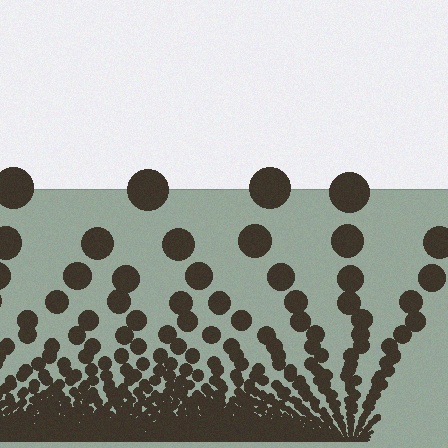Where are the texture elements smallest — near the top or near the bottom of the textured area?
Near the bottom.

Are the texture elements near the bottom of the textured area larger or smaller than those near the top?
Smaller. The gradient is inverted — elements near the bottom are smaller and denser.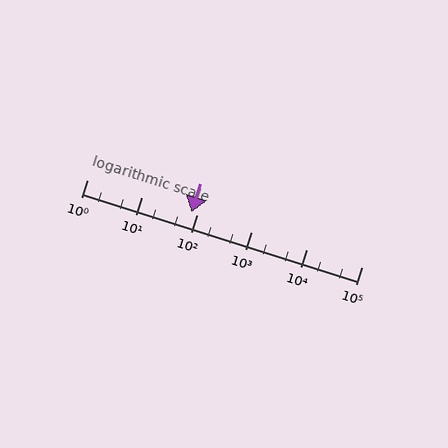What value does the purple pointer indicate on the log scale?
The pointer indicates approximately 79.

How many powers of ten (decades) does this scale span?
The scale spans 5 decades, from 1 to 100000.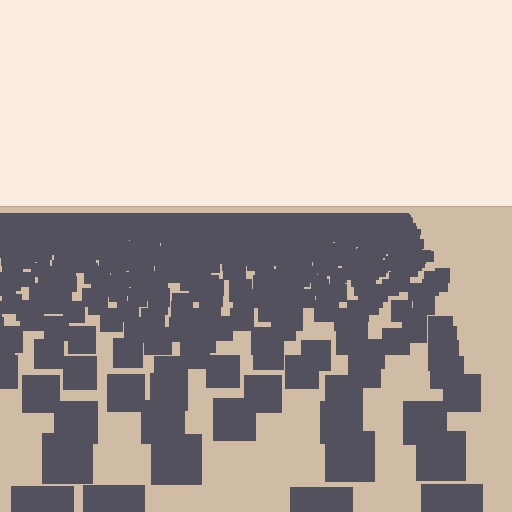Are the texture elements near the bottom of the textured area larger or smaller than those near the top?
Larger. Near the bottom, elements are closer to the viewer and appear at a bigger on-screen size.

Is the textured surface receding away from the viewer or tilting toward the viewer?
The surface is receding away from the viewer. Texture elements get smaller and denser toward the top.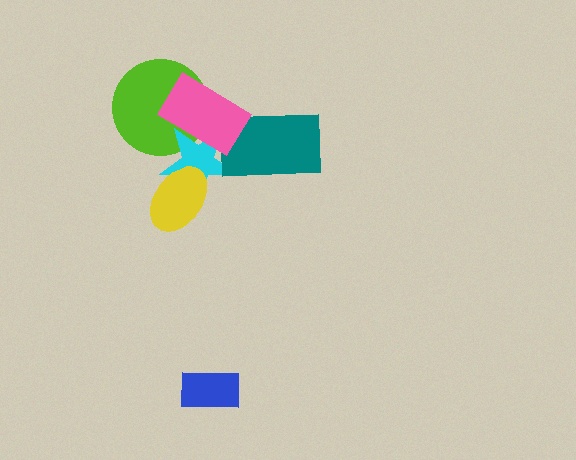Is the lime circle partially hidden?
Yes, it is partially covered by another shape.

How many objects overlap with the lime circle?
2 objects overlap with the lime circle.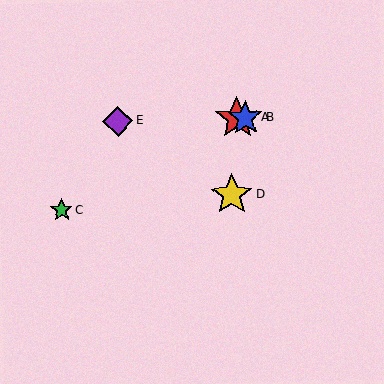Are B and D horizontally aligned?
No, B is at y≈118 and D is at y≈195.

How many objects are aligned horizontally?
3 objects (A, B, E) are aligned horizontally.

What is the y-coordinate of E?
Object E is at y≈121.